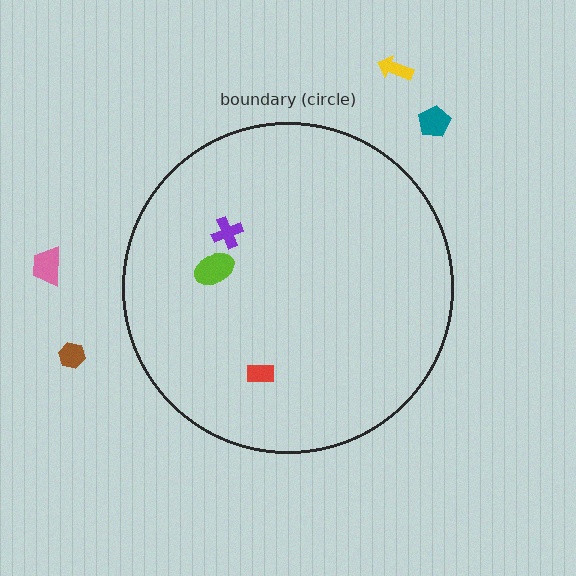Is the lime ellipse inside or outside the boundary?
Inside.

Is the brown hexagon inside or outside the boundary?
Outside.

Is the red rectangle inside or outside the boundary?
Inside.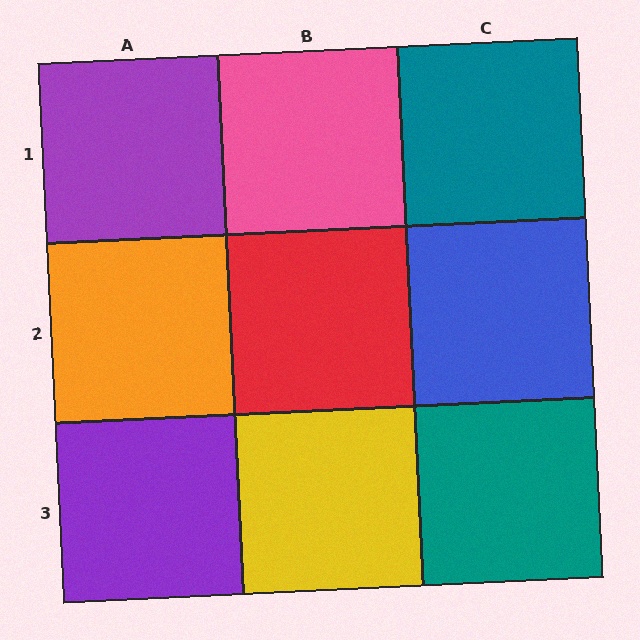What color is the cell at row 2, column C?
Blue.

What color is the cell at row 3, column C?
Teal.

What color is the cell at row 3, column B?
Yellow.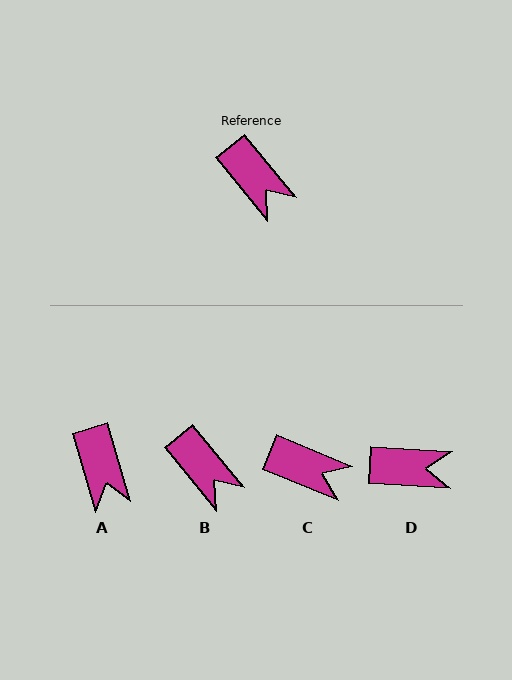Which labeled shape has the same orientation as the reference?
B.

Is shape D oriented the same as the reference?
No, it is off by about 48 degrees.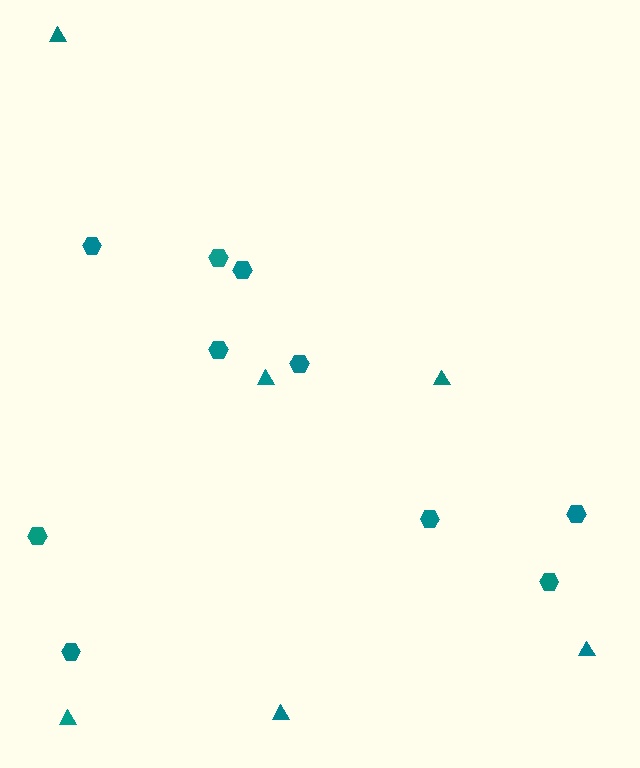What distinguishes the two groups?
There are 2 groups: one group of triangles (6) and one group of hexagons (10).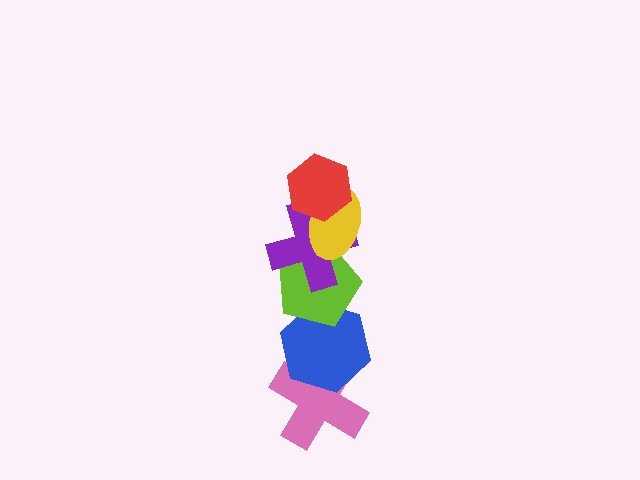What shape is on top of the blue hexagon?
The lime pentagon is on top of the blue hexagon.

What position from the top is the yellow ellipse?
The yellow ellipse is 2nd from the top.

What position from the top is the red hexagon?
The red hexagon is 1st from the top.